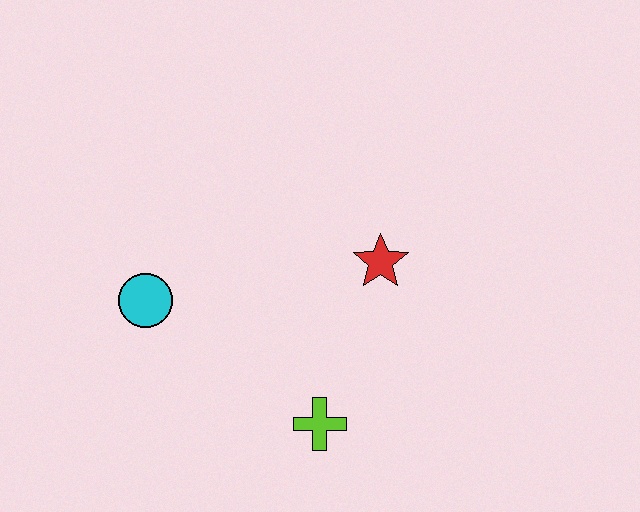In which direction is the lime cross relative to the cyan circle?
The lime cross is to the right of the cyan circle.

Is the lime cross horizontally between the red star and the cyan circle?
Yes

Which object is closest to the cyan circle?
The lime cross is closest to the cyan circle.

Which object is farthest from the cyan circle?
The red star is farthest from the cyan circle.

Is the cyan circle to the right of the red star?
No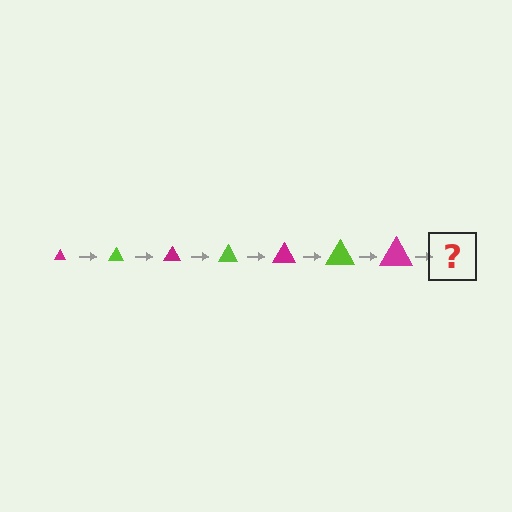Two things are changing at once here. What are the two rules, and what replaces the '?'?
The two rules are that the triangle grows larger each step and the color cycles through magenta and lime. The '?' should be a lime triangle, larger than the previous one.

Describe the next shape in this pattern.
It should be a lime triangle, larger than the previous one.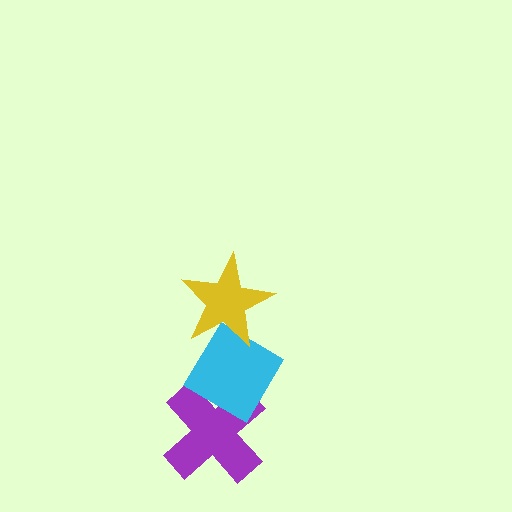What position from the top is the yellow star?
The yellow star is 1st from the top.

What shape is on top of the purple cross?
The cyan diamond is on top of the purple cross.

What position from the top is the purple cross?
The purple cross is 3rd from the top.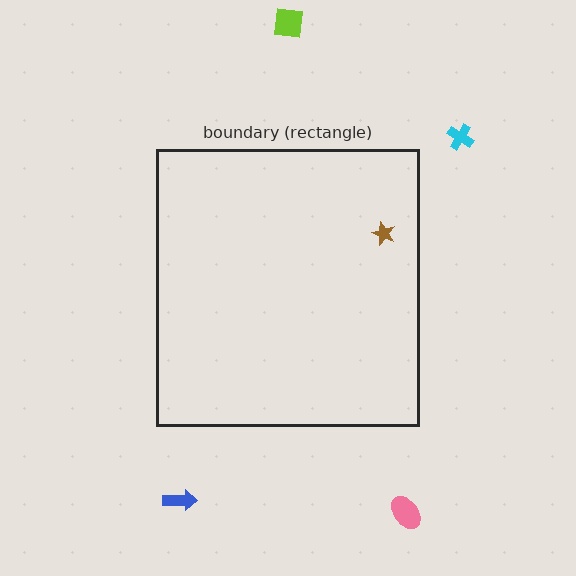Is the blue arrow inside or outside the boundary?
Outside.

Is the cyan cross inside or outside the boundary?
Outside.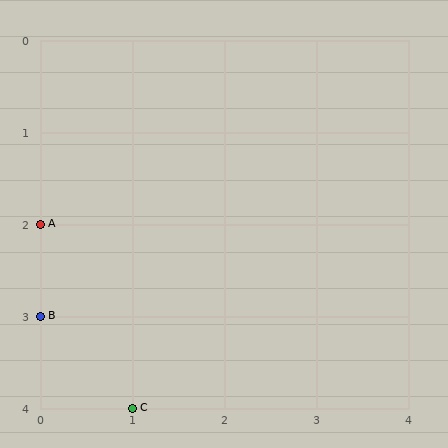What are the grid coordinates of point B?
Point B is at grid coordinates (0, 3).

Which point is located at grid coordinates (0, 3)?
Point B is at (0, 3).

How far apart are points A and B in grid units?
Points A and B are 1 row apart.